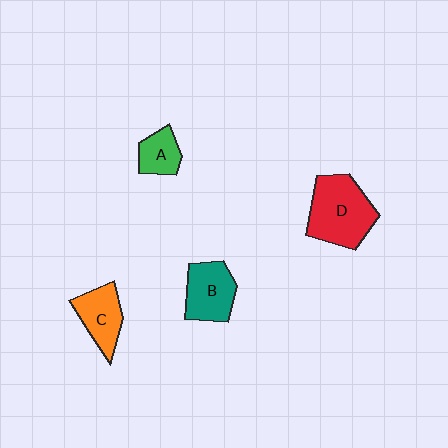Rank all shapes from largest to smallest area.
From largest to smallest: D (red), B (teal), C (orange), A (green).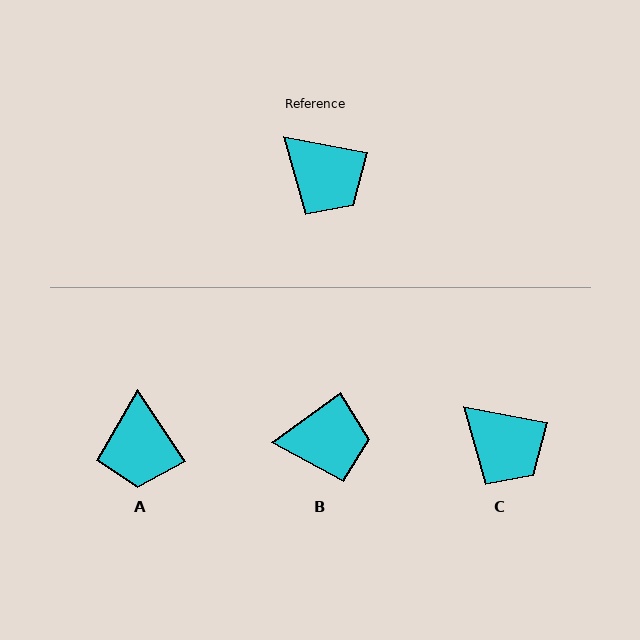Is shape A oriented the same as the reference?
No, it is off by about 46 degrees.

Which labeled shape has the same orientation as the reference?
C.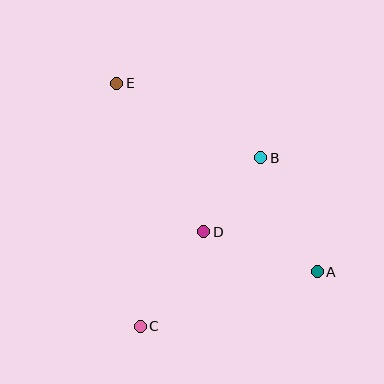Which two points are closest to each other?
Points B and D are closest to each other.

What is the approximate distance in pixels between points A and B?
The distance between A and B is approximately 127 pixels.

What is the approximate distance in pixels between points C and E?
The distance between C and E is approximately 244 pixels.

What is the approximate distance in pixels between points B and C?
The distance between B and C is approximately 207 pixels.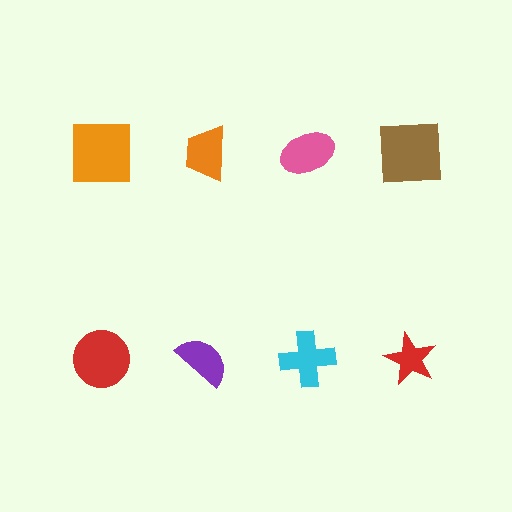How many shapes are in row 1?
4 shapes.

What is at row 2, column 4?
A red star.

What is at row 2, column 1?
A red circle.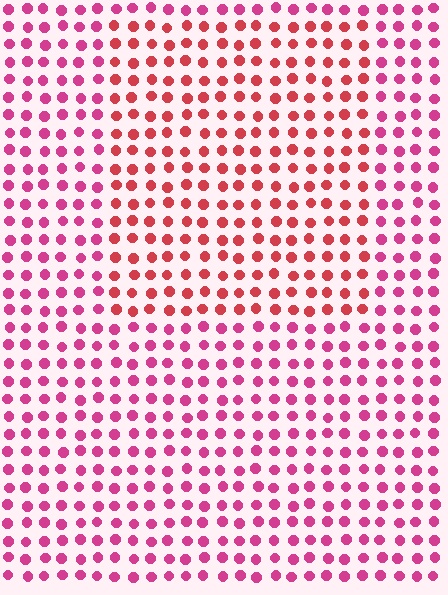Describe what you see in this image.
The image is filled with small magenta elements in a uniform arrangement. A rectangle-shaped region is visible where the elements are tinted to a slightly different hue, forming a subtle color boundary.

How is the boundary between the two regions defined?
The boundary is defined purely by a slight shift in hue (about 28 degrees). Spacing, size, and orientation are identical on both sides.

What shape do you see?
I see a rectangle.